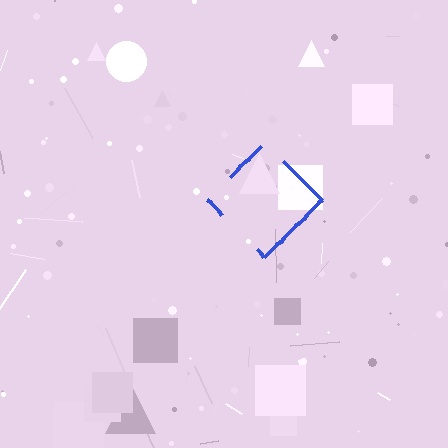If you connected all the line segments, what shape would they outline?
They would outline a diamond.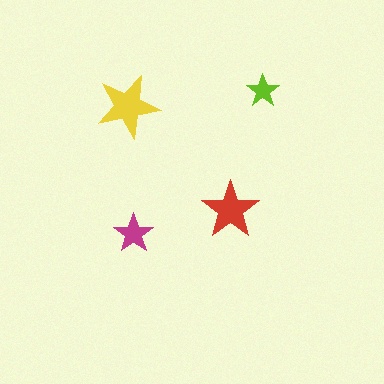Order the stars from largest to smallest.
the yellow one, the red one, the magenta one, the lime one.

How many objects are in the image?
There are 4 objects in the image.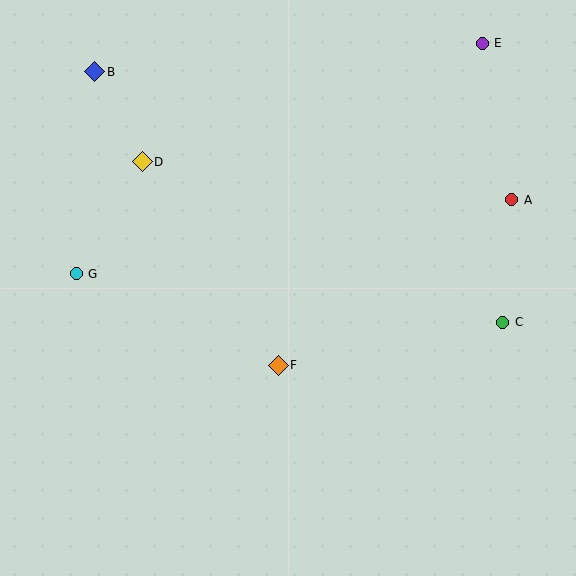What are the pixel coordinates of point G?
Point G is at (76, 274).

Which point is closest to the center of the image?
Point F at (278, 365) is closest to the center.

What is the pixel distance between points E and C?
The distance between E and C is 280 pixels.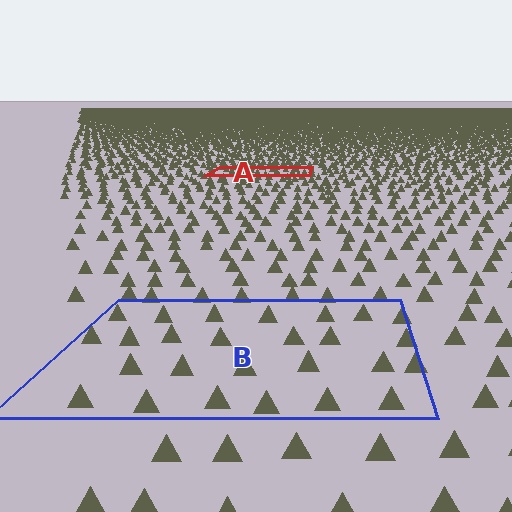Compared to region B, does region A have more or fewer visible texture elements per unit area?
Region A has more texture elements per unit area — they are packed more densely because it is farther away.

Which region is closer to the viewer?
Region B is closer. The texture elements there are larger and more spread out.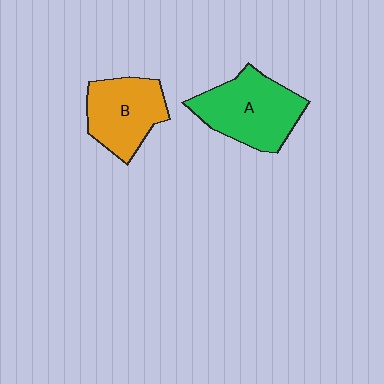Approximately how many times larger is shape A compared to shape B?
Approximately 1.2 times.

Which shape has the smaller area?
Shape B (orange).